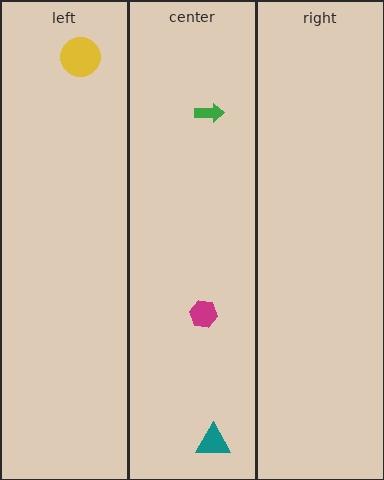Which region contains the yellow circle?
The left region.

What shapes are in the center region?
The magenta hexagon, the teal triangle, the green arrow.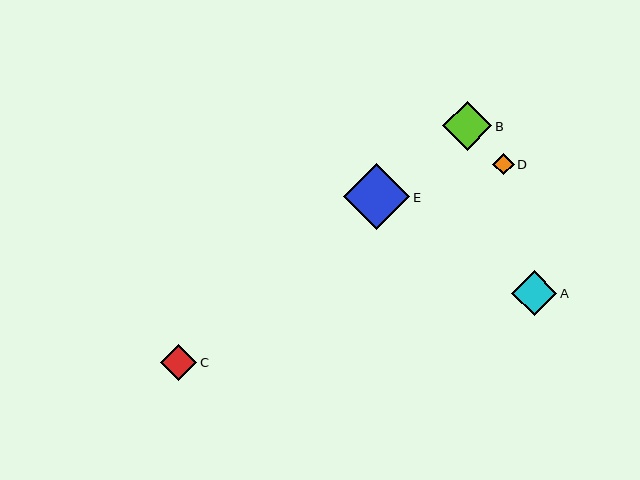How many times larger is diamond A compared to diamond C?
Diamond A is approximately 1.2 times the size of diamond C.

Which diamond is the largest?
Diamond E is the largest with a size of approximately 66 pixels.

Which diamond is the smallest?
Diamond D is the smallest with a size of approximately 22 pixels.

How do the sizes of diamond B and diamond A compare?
Diamond B and diamond A are approximately the same size.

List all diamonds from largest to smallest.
From largest to smallest: E, B, A, C, D.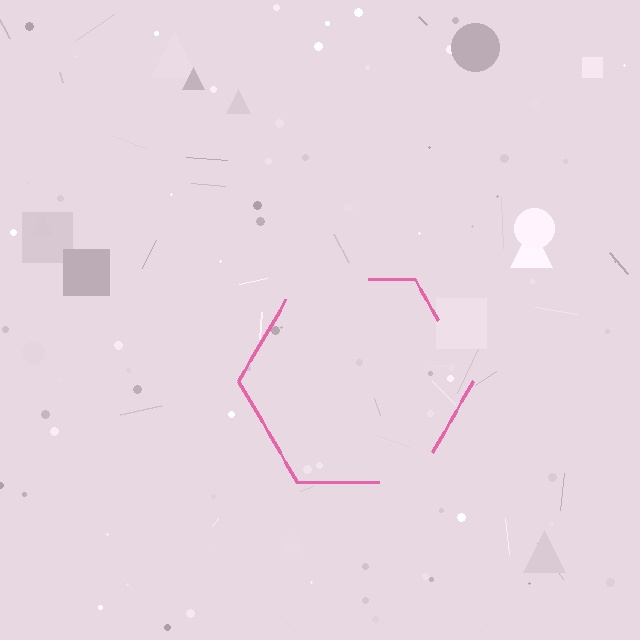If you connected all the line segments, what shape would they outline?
They would outline a hexagon.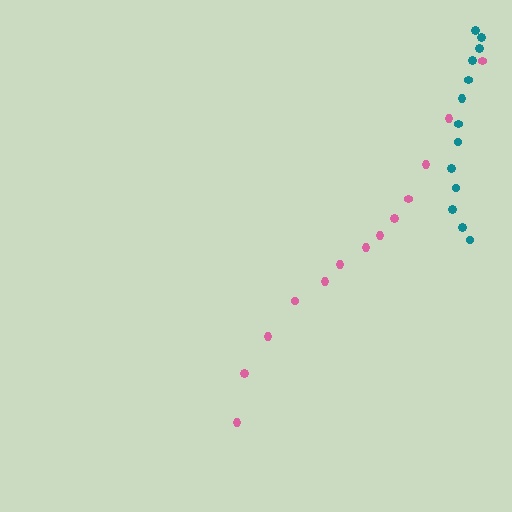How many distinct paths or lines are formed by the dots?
There are 2 distinct paths.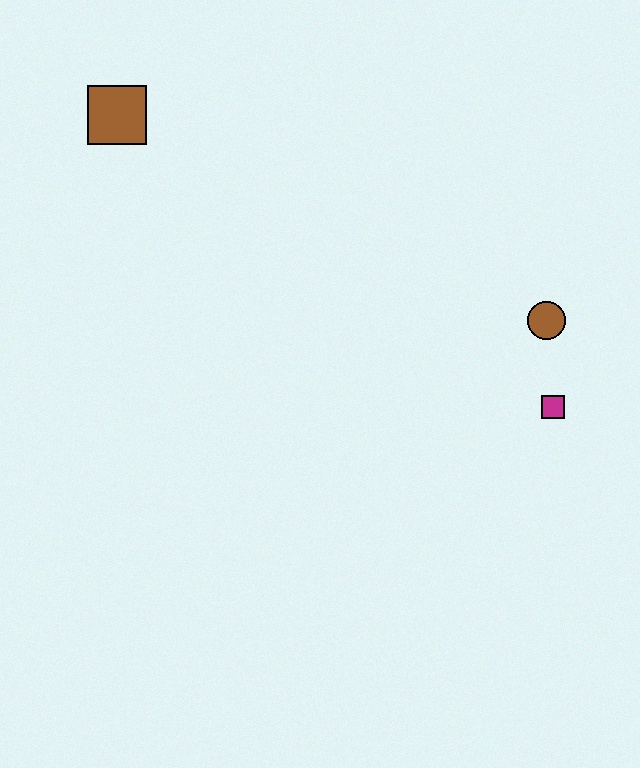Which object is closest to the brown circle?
The magenta square is closest to the brown circle.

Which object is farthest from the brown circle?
The brown square is farthest from the brown circle.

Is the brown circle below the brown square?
Yes